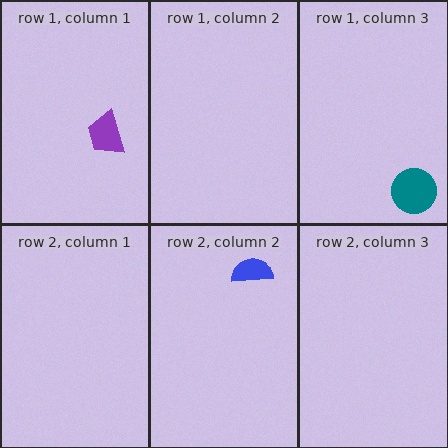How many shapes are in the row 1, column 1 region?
1.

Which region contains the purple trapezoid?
The row 1, column 1 region.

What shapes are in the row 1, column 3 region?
The teal circle.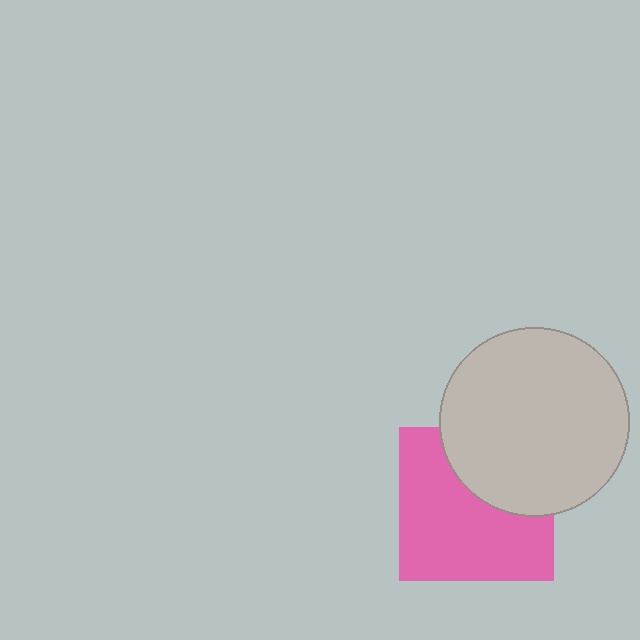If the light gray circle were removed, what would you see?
You would see the complete pink square.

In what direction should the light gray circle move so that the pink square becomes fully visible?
The light gray circle should move up. That is the shortest direction to clear the overlap and leave the pink square fully visible.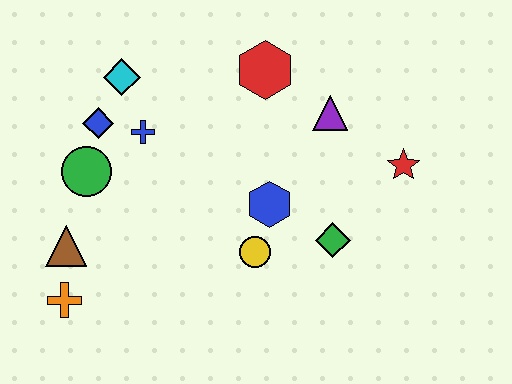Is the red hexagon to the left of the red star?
Yes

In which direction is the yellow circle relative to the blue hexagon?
The yellow circle is below the blue hexagon.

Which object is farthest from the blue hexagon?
The orange cross is farthest from the blue hexagon.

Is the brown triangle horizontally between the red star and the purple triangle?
No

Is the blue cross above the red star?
Yes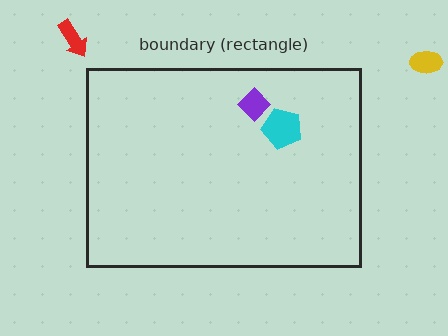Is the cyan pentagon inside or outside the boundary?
Inside.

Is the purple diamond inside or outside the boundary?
Inside.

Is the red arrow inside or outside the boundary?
Outside.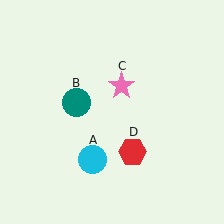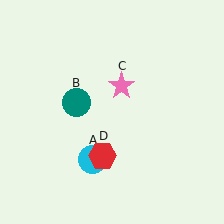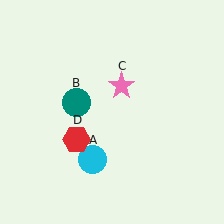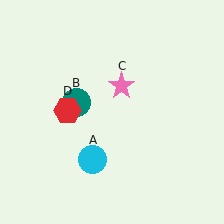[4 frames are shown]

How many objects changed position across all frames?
1 object changed position: red hexagon (object D).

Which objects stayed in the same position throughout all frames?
Cyan circle (object A) and teal circle (object B) and pink star (object C) remained stationary.